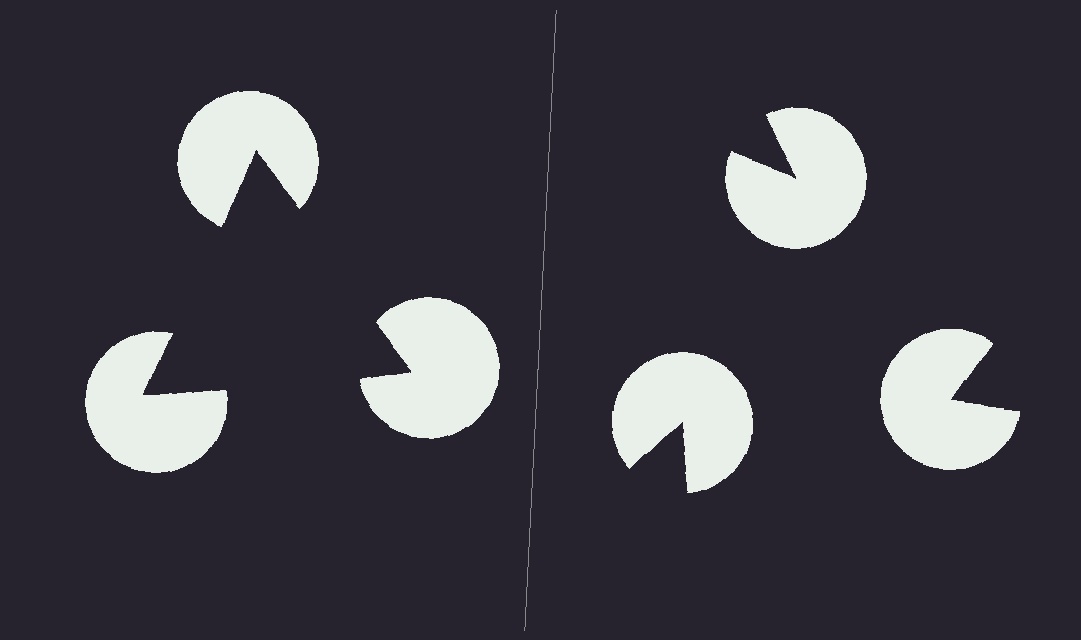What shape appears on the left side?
An illusory triangle.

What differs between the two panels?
The pac-man discs are positioned identically on both sides; only the wedge orientations differ. On the left they align to a triangle; on the right they are misaligned.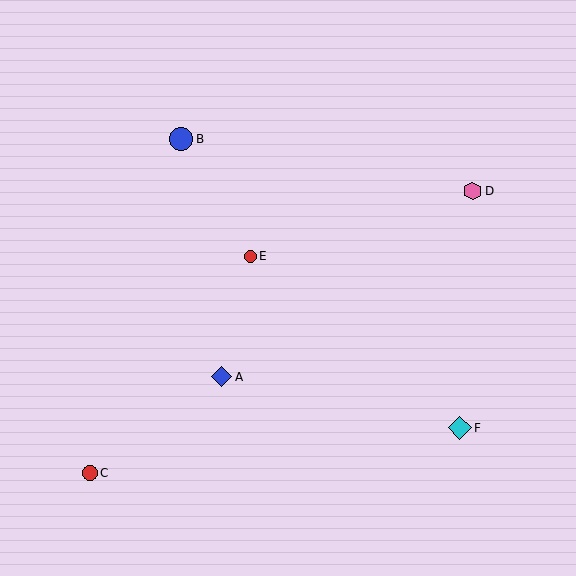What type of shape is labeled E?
Shape E is a red circle.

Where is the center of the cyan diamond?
The center of the cyan diamond is at (460, 428).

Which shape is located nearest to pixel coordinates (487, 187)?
The pink hexagon (labeled D) at (473, 191) is nearest to that location.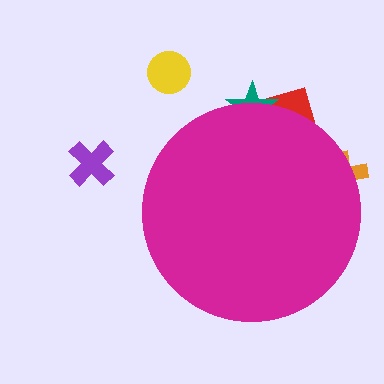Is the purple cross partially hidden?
No, the purple cross is fully visible.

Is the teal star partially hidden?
Yes, the teal star is partially hidden behind the magenta circle.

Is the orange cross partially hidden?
Yes, the orange cross is partially hidden behind the magenta circle.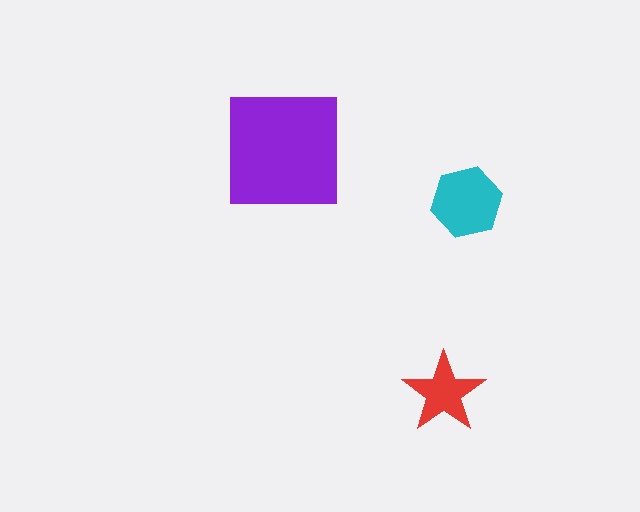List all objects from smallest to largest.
The red star, the cyan hexagon, the purple square.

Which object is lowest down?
The red star is bottommost.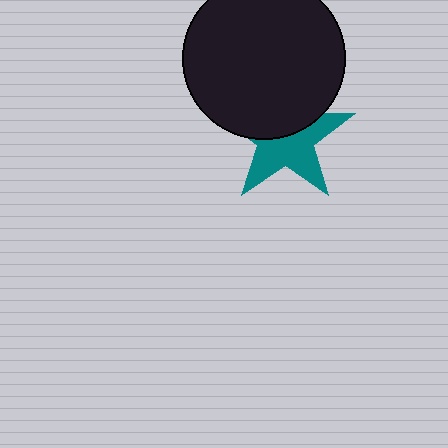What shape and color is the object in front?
The object in front is a black circle.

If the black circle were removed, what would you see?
You would see the complete teal star.